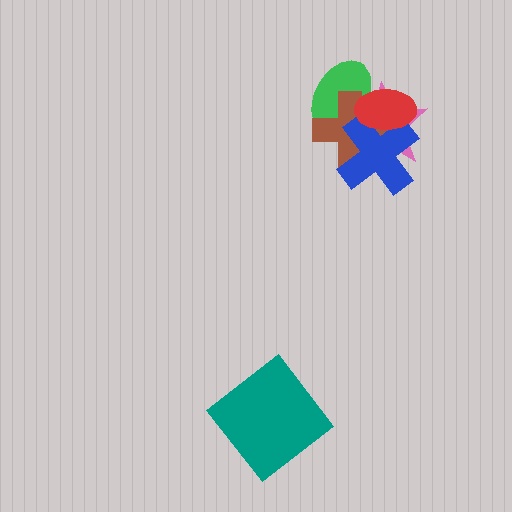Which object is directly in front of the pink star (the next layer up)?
The brown cross is directly in front of the pink star.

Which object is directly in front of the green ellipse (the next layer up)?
The pink star is directly in front of the green ellipse.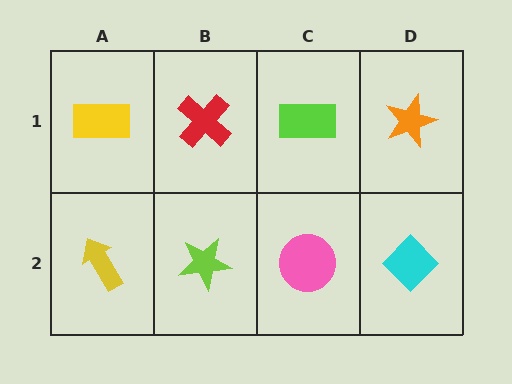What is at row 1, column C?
A lime rectangle.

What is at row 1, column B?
A red cross.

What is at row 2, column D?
A cyan diamond.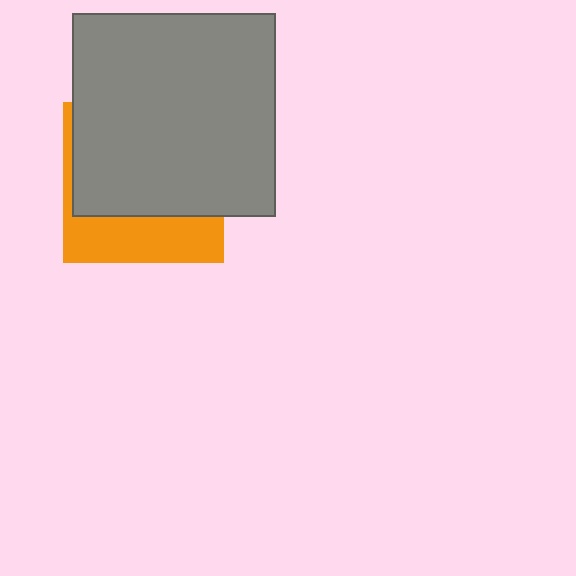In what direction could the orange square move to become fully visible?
The orange square could move down. That would shift it out from behind the gray square entirely.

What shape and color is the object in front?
The object in front is a gray square.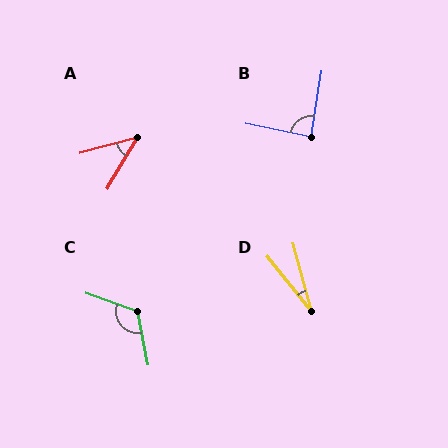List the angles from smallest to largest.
D (24°), A (43°), B (87°), C (121°).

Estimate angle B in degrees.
Approximately 87 degrees.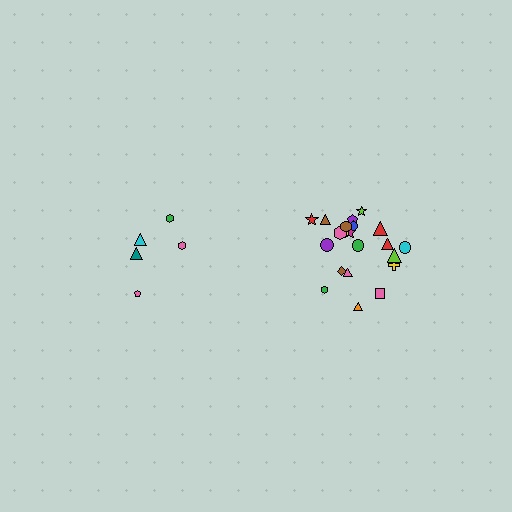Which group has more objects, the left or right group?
The right group.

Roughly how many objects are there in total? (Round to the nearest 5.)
Roughly 25 objects in total.